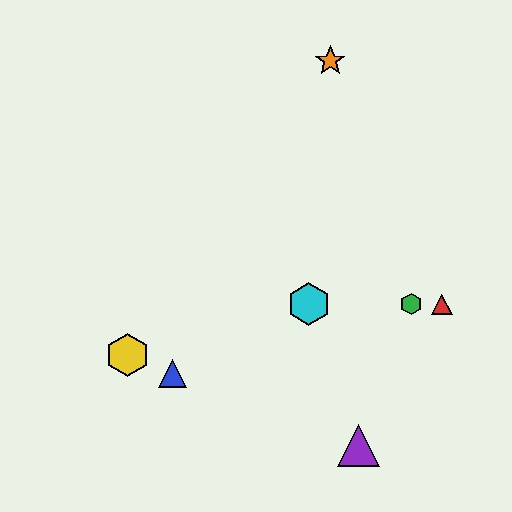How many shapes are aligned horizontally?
3 shapes (the red triangle, the green hexagon, the cyan hexagon) are aligned horizontally.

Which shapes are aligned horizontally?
The red triangle, the green hexagon, the cyan hexagon are aligned horizontally.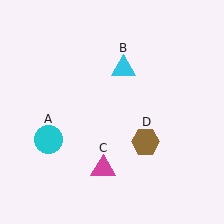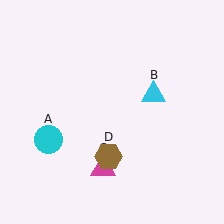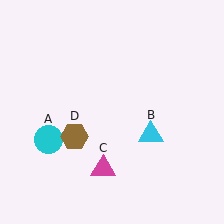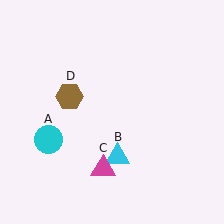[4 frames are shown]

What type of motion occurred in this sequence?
The cyan triangle (object B), brown hexagon (object D) rotated clockwise around the center of the scene.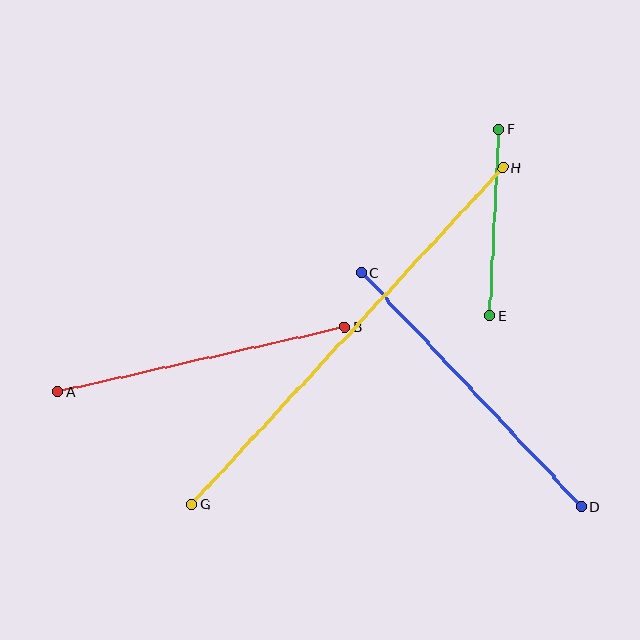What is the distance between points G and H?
The distance is approximately 458 pixels.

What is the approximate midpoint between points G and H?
The midpoint is at approximately (347, 336) pixels.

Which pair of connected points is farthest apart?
Points G and H are farthest apart.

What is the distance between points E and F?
The distance is approximately 187 pixels.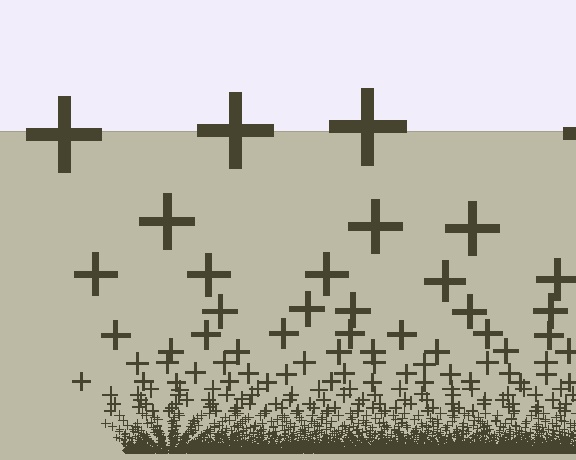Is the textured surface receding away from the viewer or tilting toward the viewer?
The surface appears to tilt toward the viewer. Texture elements get larger and sparser toward the top.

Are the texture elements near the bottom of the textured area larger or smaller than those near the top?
Smaller. The gradient is inverted — elements near the bottom are smaller and denser.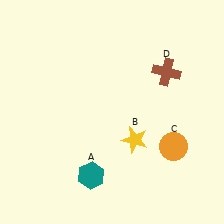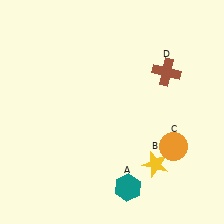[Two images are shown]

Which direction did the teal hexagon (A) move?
The teal hexagon (A) moved right.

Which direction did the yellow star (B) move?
The yellow star (B) moved down.